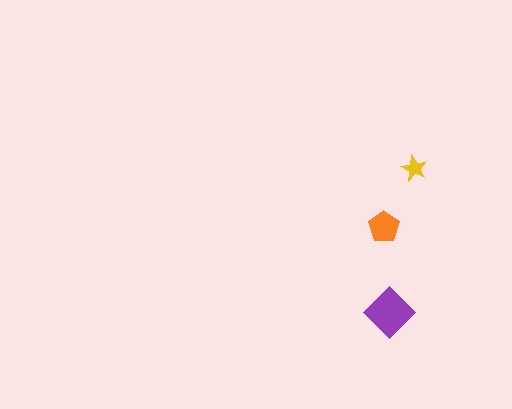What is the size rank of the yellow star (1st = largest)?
3rd.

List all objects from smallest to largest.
The yellow star, the orange pentagon, the purple diamond.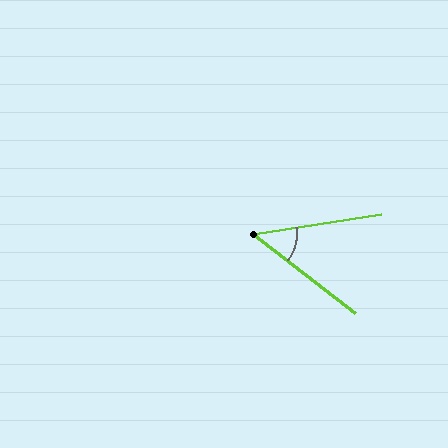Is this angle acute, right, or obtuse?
It is acute.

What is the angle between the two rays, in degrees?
Approximately 47 degrees.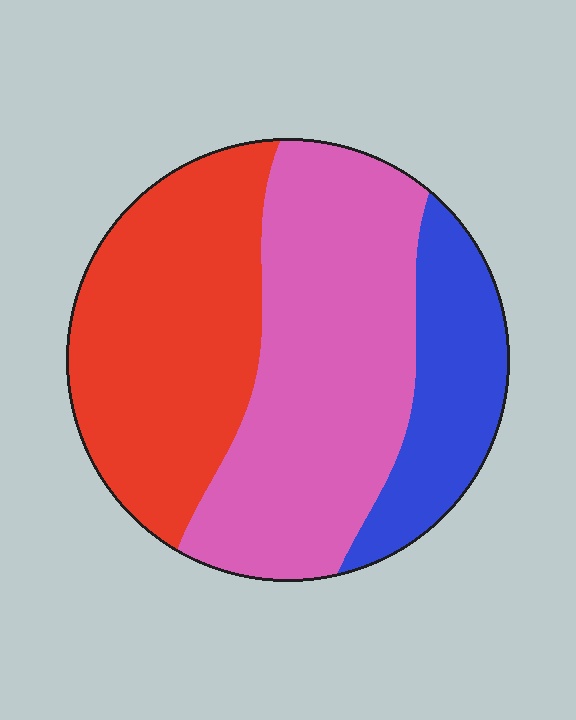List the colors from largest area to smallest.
From largest to smallest: pink, red, blue.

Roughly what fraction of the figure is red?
Red takes up about three eighths (3/8) of the figure.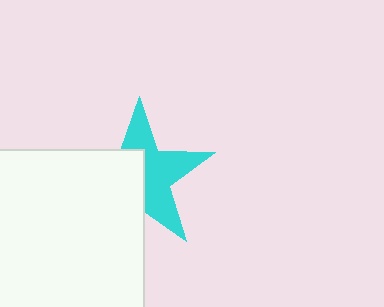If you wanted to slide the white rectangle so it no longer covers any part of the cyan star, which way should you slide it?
Slide it toward the lower-left — that is the most direct way to separate the two shapes.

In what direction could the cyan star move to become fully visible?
The cyan star could move toward the upper-right. That would shift it out from behind the white rectangle entirely.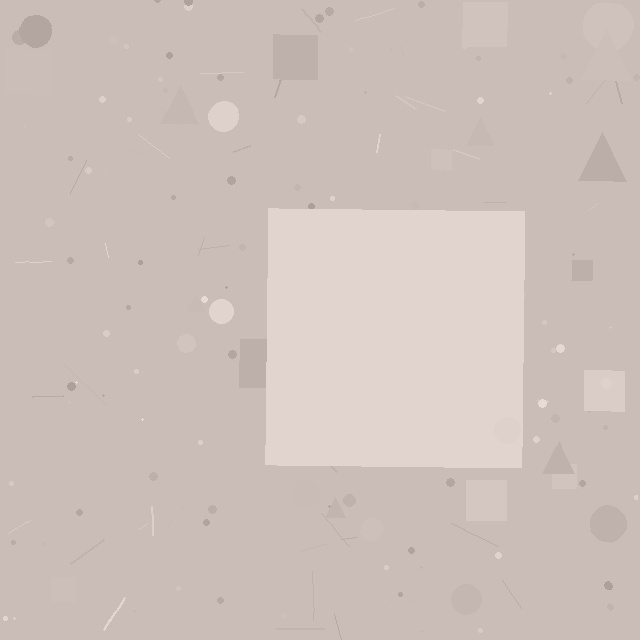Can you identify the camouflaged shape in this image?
The camouflaged shape is a square.